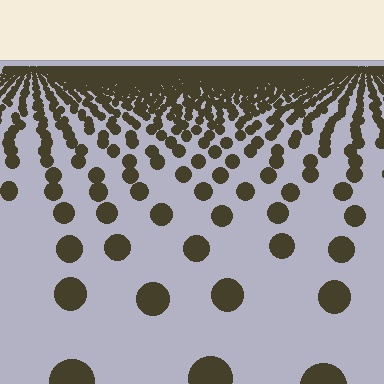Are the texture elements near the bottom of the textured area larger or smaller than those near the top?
Larger. Near the bottom, elements are closer to the viewer and appear at a bigger on-screen size.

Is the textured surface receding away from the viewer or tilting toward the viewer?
The surface is receding away from the viewer. Texture elements get smaller and denser toward the top.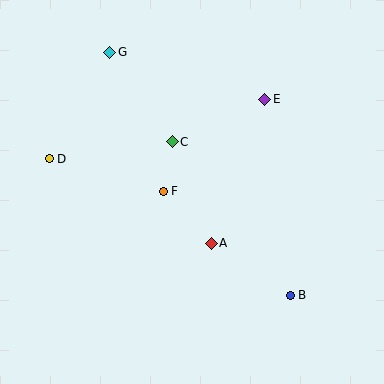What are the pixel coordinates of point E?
Point E is at (265, 99).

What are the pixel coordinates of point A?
Point A is at (211, 243).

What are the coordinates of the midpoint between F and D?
The midpoint between F and D is at (106, 175).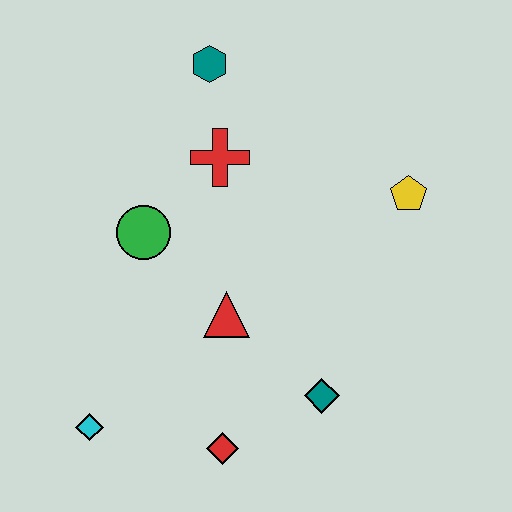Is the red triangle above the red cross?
No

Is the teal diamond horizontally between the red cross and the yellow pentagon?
Yes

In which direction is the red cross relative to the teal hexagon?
The red cross is below the teal hexagon.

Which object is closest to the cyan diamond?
The red diamond is closest to the cyan diamond.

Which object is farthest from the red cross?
The cyan diamond is farthest from the red cross.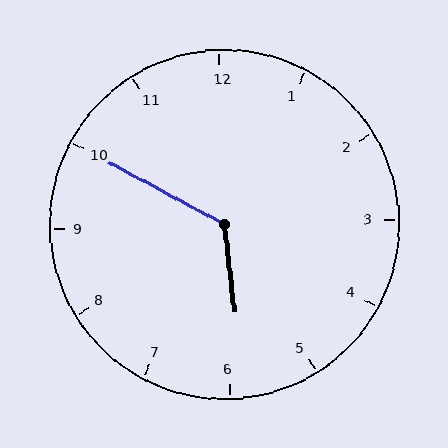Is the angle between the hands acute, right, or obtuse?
It is obtuse.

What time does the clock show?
5:50.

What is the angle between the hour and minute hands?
Approximately 125 degrees.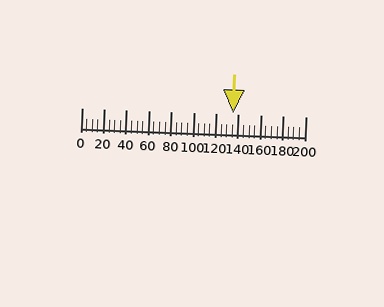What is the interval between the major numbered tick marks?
The major tick marks are spaced 20 units apart.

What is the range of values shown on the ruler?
The ruler shows values from 0 to 200.